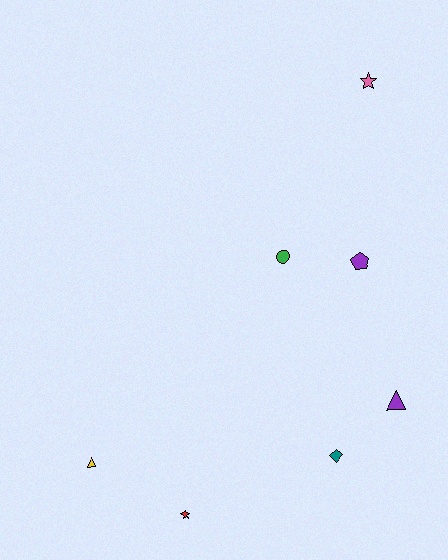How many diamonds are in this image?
There is 1 diamond.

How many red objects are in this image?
There is 1 red object.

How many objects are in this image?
There are 7 objects.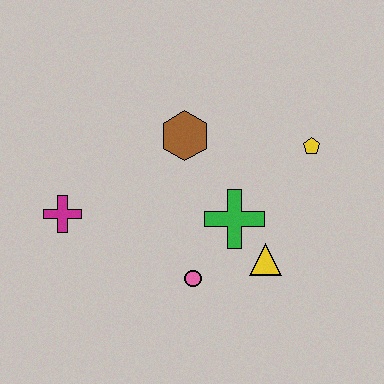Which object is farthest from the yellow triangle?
The magenta cross is farthest from the yellow triangle.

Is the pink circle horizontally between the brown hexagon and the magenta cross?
No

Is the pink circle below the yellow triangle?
Yes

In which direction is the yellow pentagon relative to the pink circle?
The yellow pentagon is above the pink circle.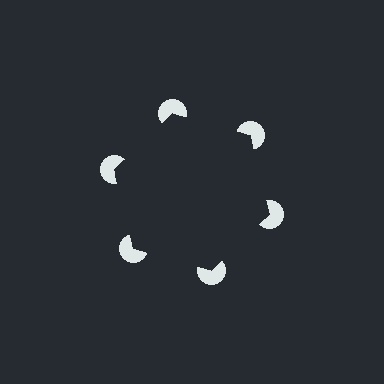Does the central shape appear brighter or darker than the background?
It typically appears slightly darker than the background, even though no actual brightness change is drawn.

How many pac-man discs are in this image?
There are 6 — one at each vertex of the illusory hexagon.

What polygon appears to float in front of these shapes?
An illusory hexagon — its edges are inferred from the aligned wedge cuts in the pac-man discs, not physically drawn.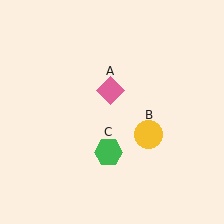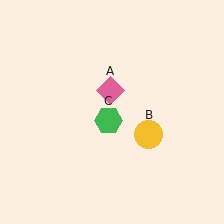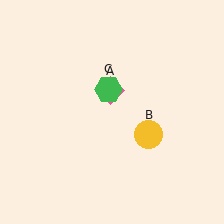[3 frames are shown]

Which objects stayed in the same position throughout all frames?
Pink diamond (object A) and yellow circle (object B) remained stationary.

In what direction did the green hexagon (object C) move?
The green hexagon (object C) moved up.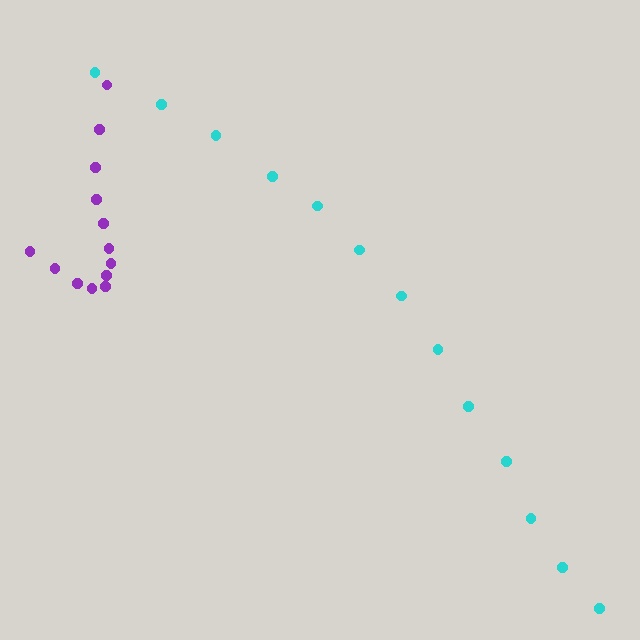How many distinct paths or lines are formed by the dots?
There are 2 distinct paths.